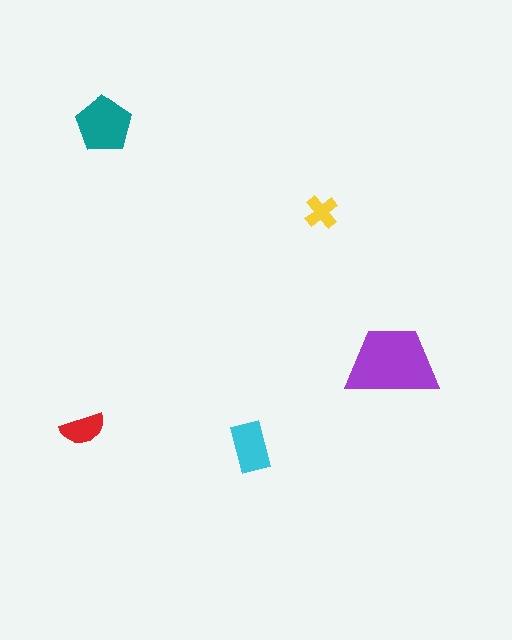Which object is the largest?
The purple trapezoid.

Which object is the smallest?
The yellow cross.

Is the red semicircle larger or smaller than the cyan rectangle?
Smaller.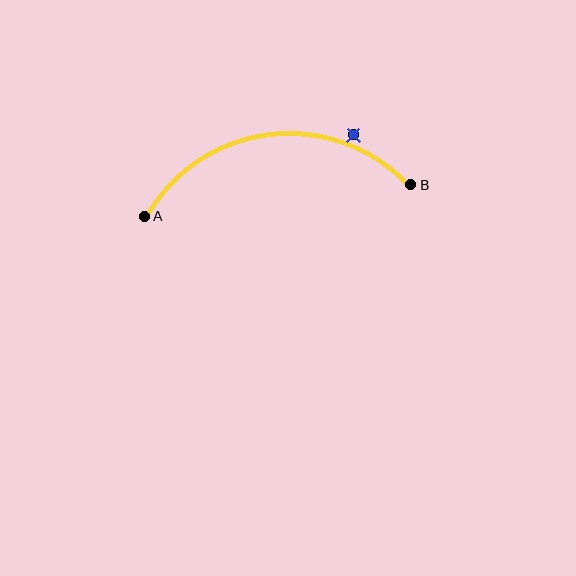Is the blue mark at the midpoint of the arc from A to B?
No — the blue mark does not lie on the arc at all. It sits slightly outside the curve.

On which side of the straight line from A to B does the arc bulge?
The arc bulges above the straight line connecting A and B.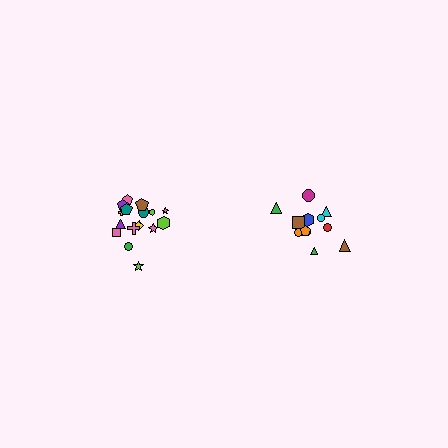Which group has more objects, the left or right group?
The left group.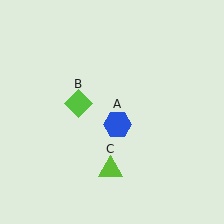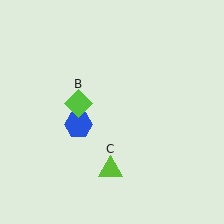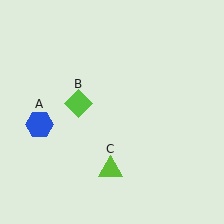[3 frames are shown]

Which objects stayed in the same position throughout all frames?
Lime diamond (object B) and lime triangle (object C) remained stationary.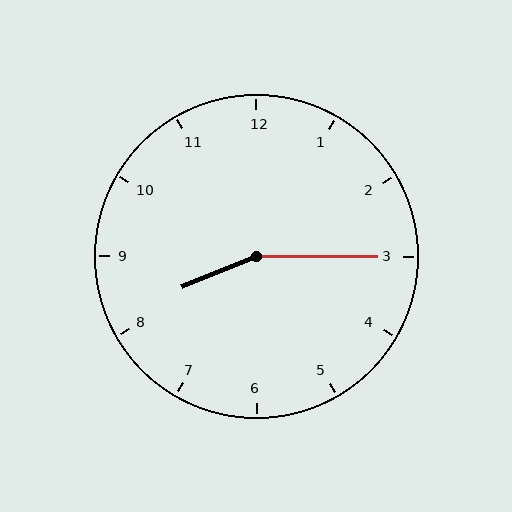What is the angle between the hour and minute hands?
Approximately 158 degrees.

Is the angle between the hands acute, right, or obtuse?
It is obtuse.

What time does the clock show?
8:15.